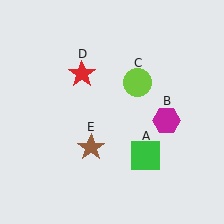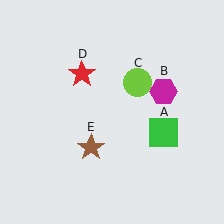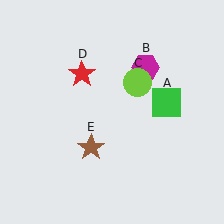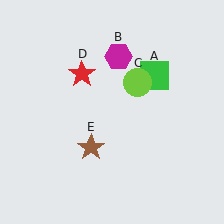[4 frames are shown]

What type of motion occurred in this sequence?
The green square (object A), magenta hexagon (object B) rotated counterclockwise around the center of the scene.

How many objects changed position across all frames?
2 objects changed position: green square (object A), magenta hexagon (object B).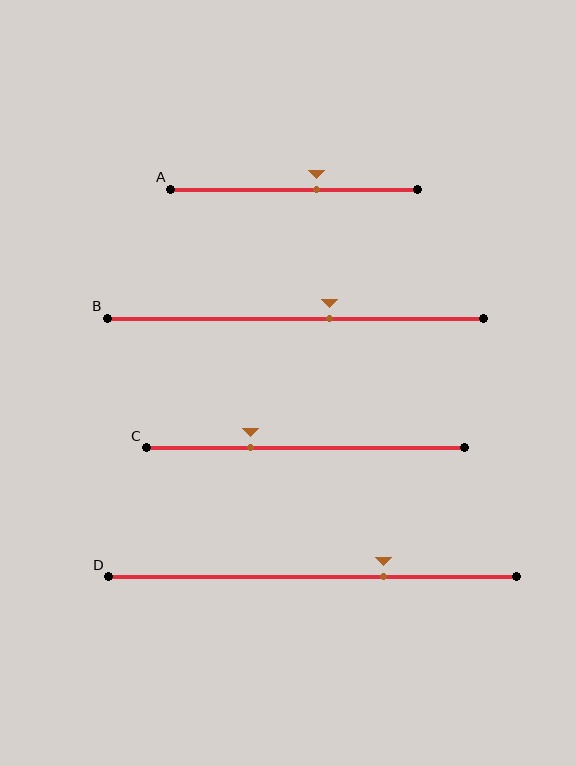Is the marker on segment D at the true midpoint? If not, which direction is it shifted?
No, the marker on segment D is shifted to the right by about 18% of the segment length.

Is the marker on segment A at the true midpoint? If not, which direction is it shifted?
No, the marker on segment A is shifted to the right by about 9% of the segment length.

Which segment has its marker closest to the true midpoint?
Segment A has its marker closest to the true midpoint.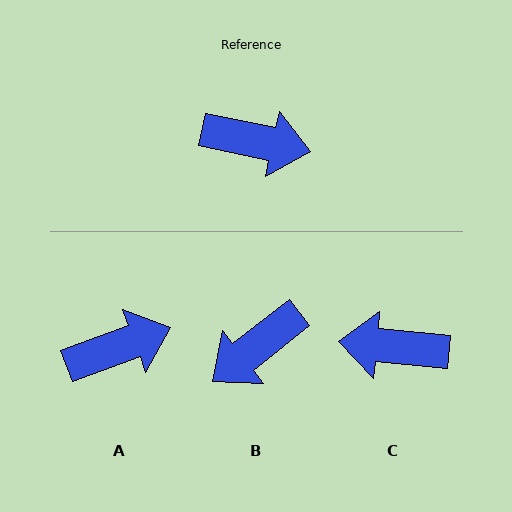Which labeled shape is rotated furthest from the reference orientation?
C, about 174 degrees away.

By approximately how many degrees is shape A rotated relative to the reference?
Approximately 32 degrees counter-clockwise.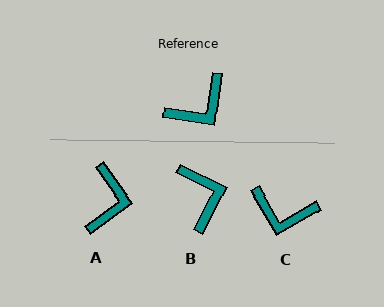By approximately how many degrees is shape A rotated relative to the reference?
Approximately 44 degrees counter-clockwise.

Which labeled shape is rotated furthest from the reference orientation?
B, about 72 degrees away.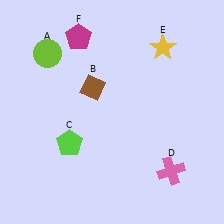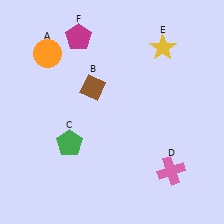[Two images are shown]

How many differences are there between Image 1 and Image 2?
There are 2 differences between the two images.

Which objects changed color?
A changed from lime to orange. C changed from lime to green.